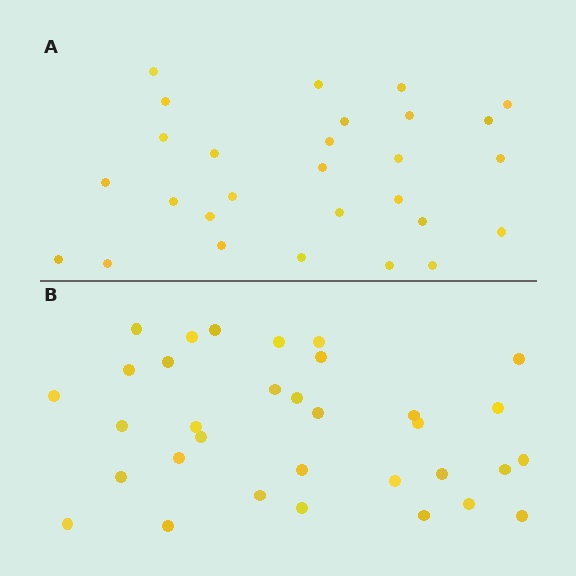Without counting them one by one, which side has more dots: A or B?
Region B (the bottom region) has more dots.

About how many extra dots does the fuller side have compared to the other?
Region B has about 5 more dots than region A.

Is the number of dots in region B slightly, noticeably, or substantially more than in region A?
Region B has only slightly more — the two regions are fairly close. The ratio is roughly 1.2 to 1.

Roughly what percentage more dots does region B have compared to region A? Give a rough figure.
About 20% more.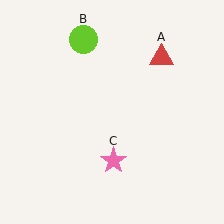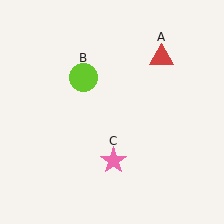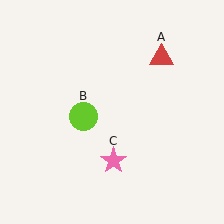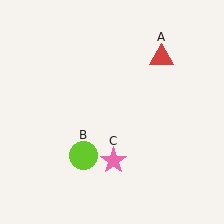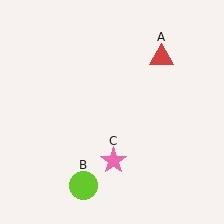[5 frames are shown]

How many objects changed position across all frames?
1 object changed position: lime circle (object B).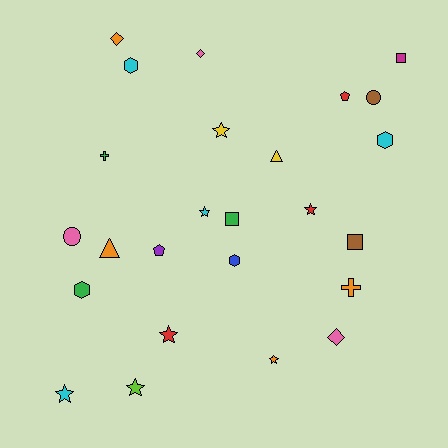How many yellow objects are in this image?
There are 2 yellow objects.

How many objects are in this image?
There are 25 objects.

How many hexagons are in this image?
There are 4 hexagons.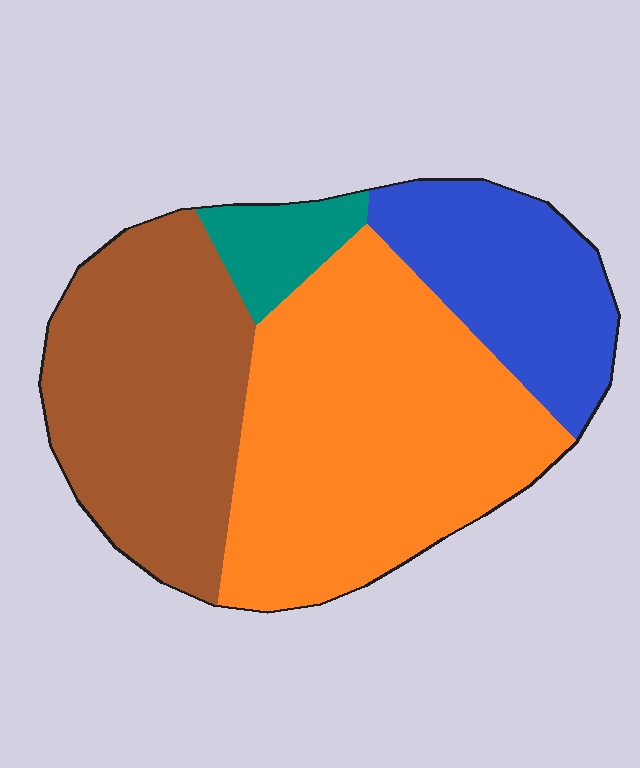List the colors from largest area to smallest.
From largest to smallest: orange, brown, blue, teal.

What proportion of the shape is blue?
Blue takes up about one fifth (1/5) of the shape.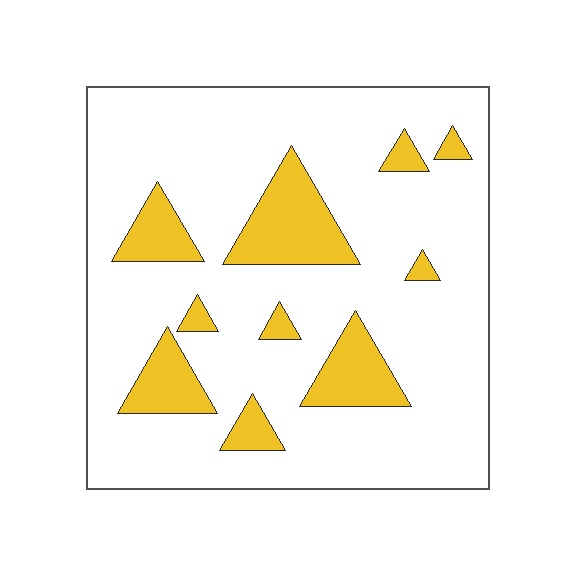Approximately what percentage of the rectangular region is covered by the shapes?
Approximately 15%.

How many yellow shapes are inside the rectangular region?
10.